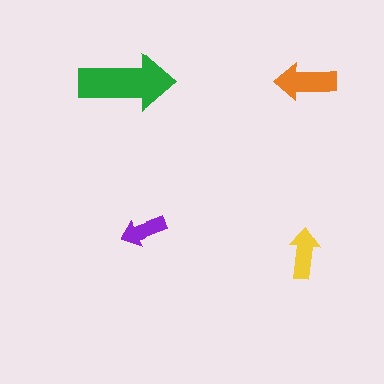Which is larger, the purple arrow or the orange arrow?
The orange one.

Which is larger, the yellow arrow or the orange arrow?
The orange one.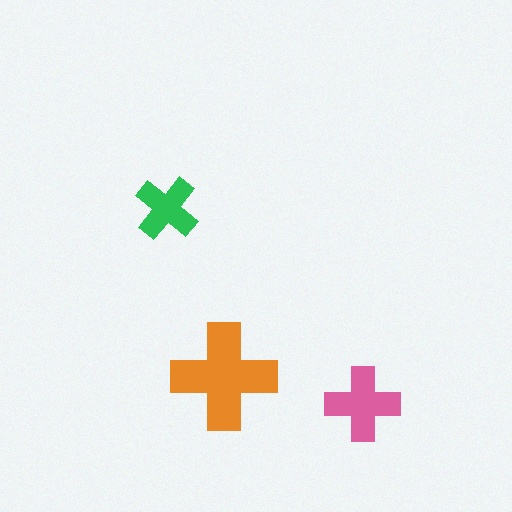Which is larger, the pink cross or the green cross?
The pink one.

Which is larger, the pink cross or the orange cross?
The orange one.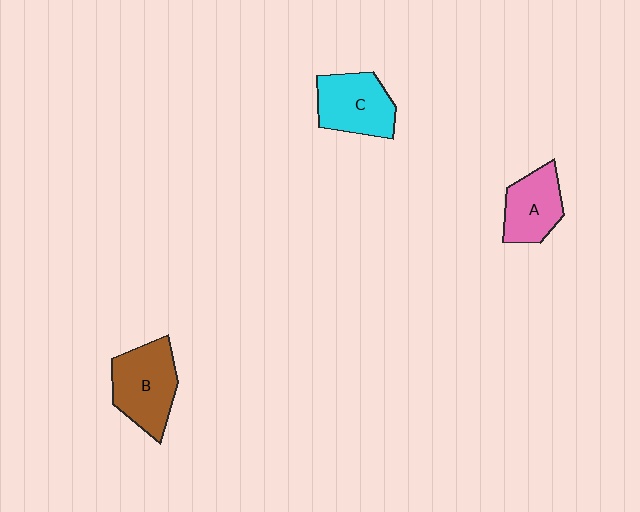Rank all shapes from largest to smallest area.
From largest to smallest: B (brown), C (cyan), A (pink).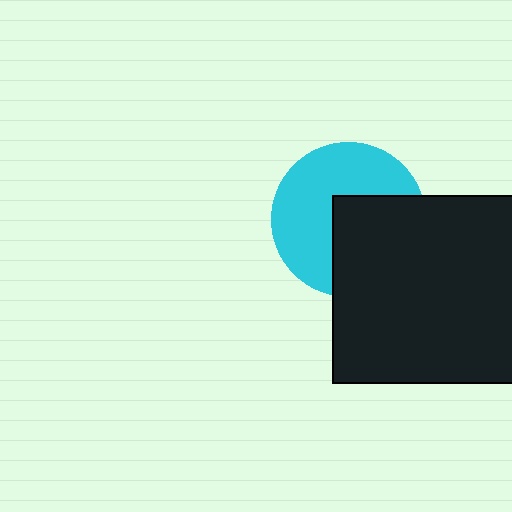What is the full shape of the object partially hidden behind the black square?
The partially hidden object is a cyan circle.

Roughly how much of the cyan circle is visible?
About half of it is visible (roughly 56%).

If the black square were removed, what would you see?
You would see the complete cyan circle.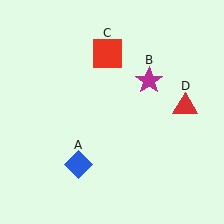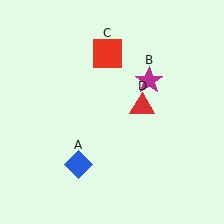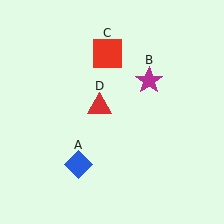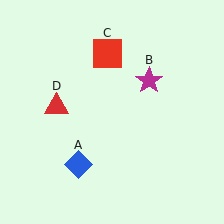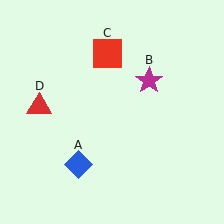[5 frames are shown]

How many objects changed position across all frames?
1 object changed position: red triangle (object D).